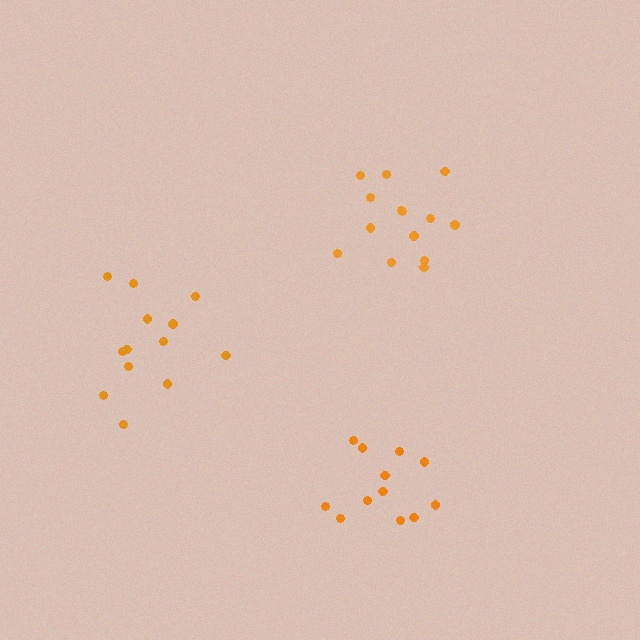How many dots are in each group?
Group 1: 12 dots, Group 2: 13 dots, Group 3: 14 dots (39 total).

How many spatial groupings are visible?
There are 3 spatial groupings.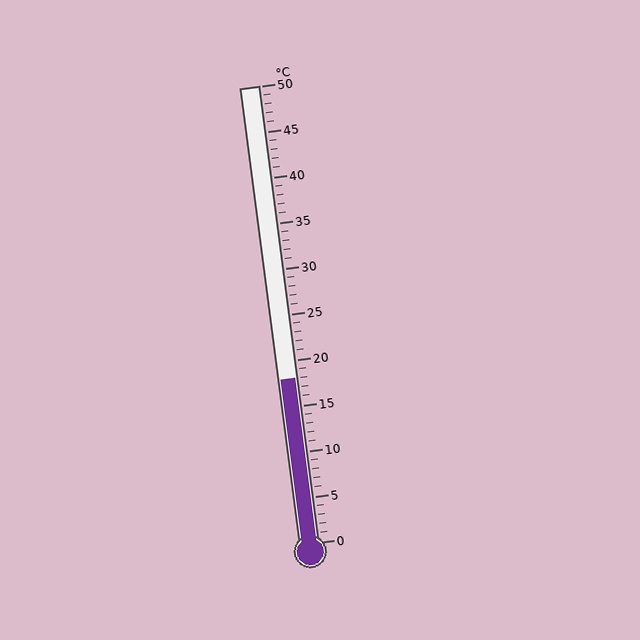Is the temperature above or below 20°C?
The temperature is below 20°C.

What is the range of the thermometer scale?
The thermometer scale ranges from 0°C to 50°C.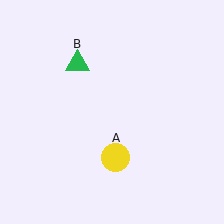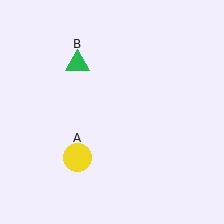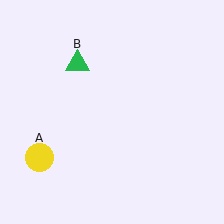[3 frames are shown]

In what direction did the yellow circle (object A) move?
The yellow circle (object A) moved left.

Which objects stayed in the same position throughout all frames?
Green triangle (object B) remained stationary.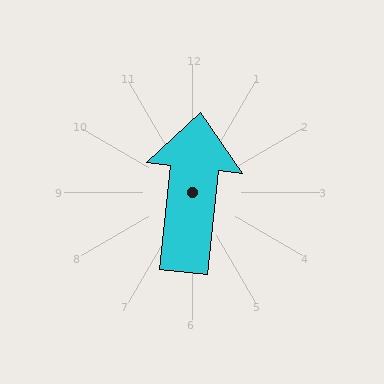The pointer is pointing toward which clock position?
Roughly 12 o'clock.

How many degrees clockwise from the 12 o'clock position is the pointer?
Approximately 6 degrees.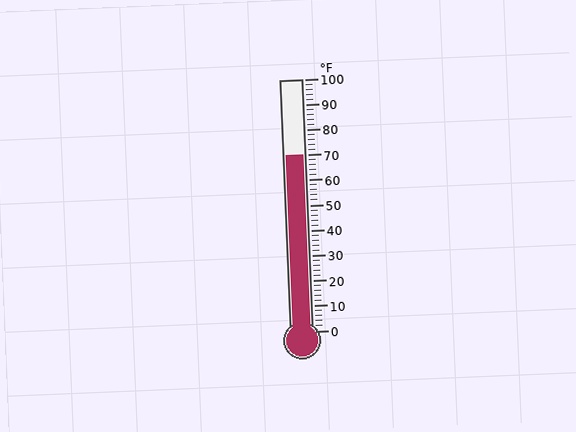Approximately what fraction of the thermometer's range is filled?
The thermometer is filled to approximately 70% of its range.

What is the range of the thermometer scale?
The thermometer scale ranges from 0°F to 100°F.